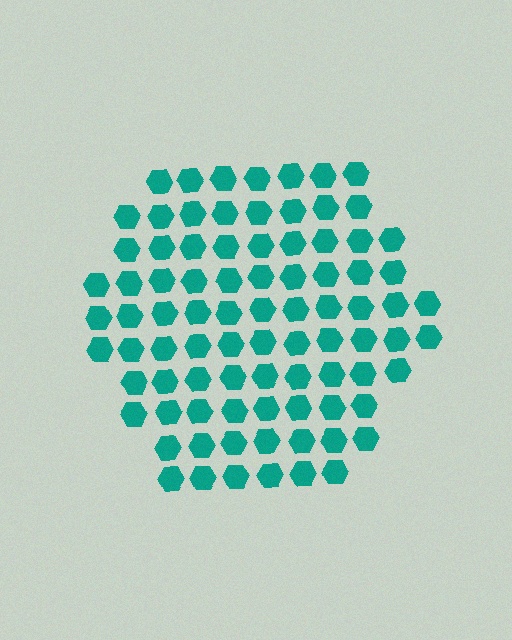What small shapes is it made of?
It is made of small hexagons.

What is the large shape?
The large shape is a hexagon.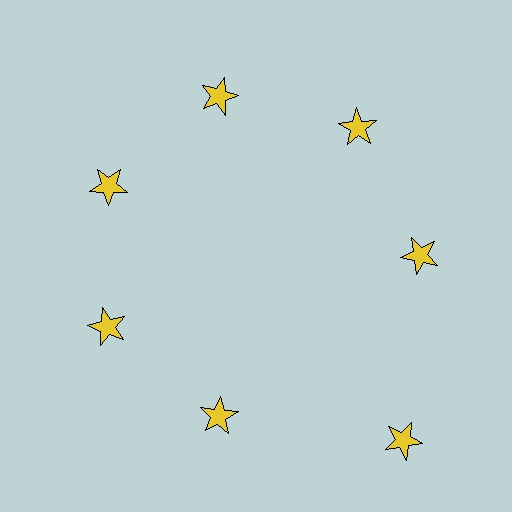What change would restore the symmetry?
The symmetry would be restored by moving it inward, back onto the ring so that all 7 stars sit at equal angles and equal distance from the center.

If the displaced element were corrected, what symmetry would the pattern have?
It would have 7-fold rotational symmetry — the pattern would map onto itself every 51 degrees.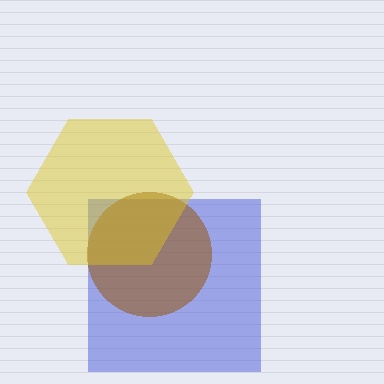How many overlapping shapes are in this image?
There are 3 overlapping shapes in the image.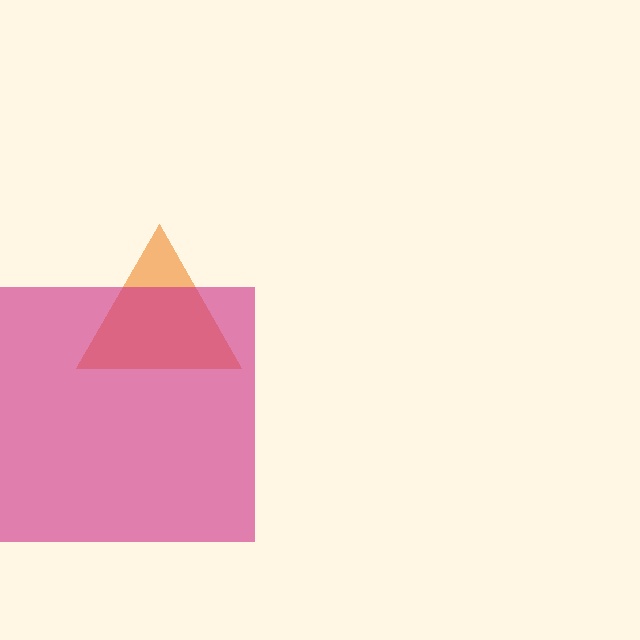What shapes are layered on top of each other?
The layered shapes are: an orange triangle, a magenta square.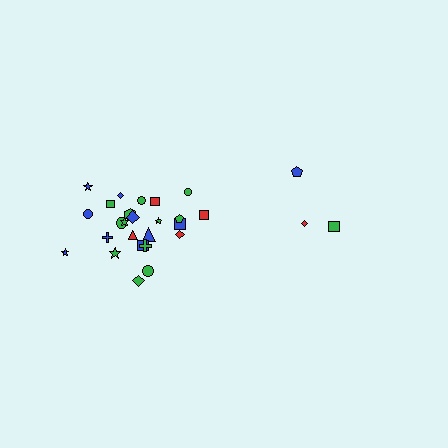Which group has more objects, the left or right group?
The left group.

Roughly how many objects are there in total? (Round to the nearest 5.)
Roughly 30 objects in total.